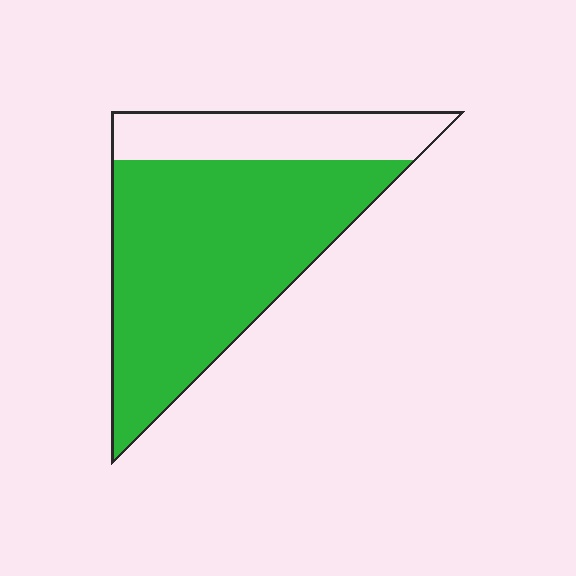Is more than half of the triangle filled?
Yes.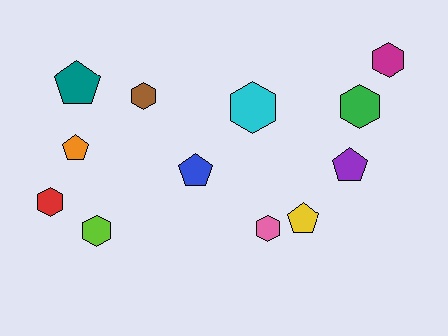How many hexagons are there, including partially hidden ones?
There are 7 hexagons.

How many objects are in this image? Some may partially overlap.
There are 12 objects.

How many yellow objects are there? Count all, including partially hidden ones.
There is 1 yellow object.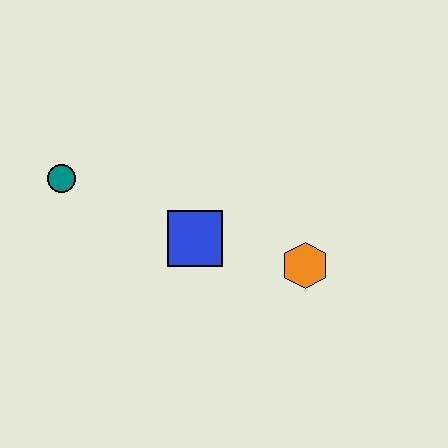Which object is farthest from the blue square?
The teal circle is farthest from the blue square.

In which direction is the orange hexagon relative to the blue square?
The orange hexagon is to the right of the blue square.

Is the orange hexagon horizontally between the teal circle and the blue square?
No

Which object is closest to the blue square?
The orange hexagon is closest to the blue square.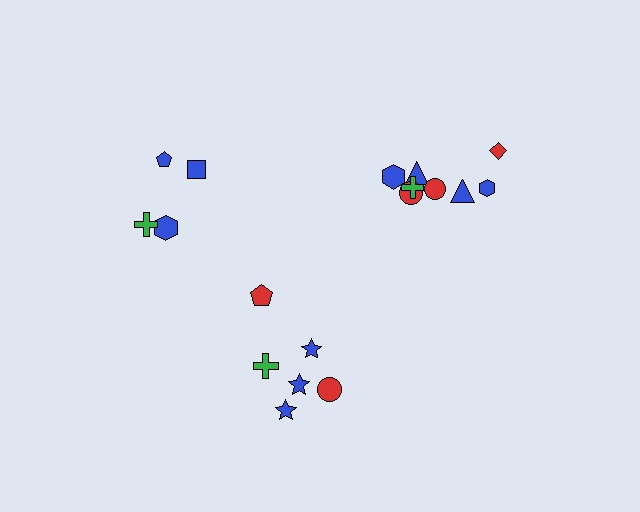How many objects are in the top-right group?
There are 8 objects.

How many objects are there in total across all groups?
There are 18 objects.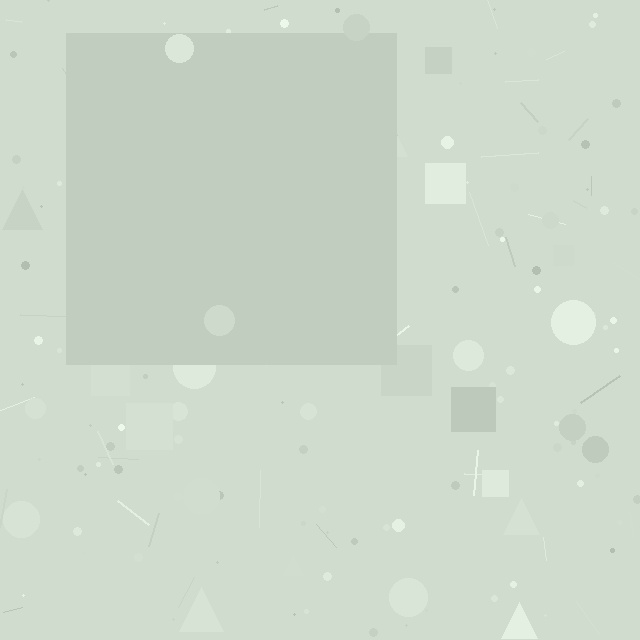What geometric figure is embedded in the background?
A square is embedded in the background.